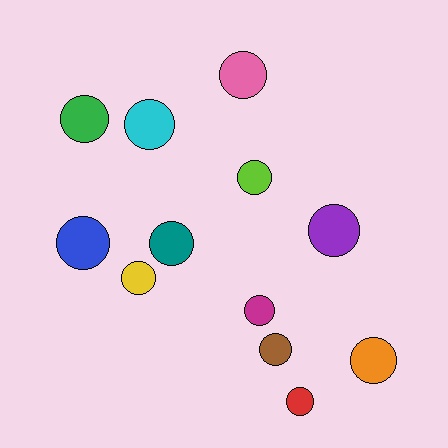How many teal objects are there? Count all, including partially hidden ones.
There is 1 teal object.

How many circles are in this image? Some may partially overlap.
There are 12 circles.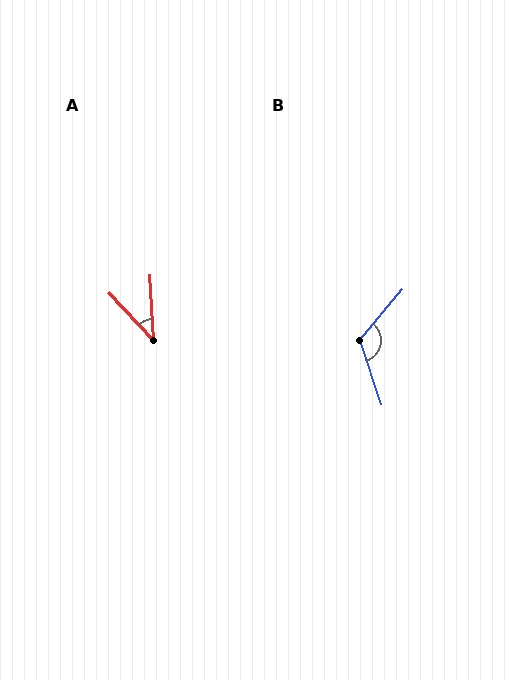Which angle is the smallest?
A, at approximately 40 degrees.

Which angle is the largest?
B, at approximately 121 degrees.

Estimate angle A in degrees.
Approximately 40 degrees.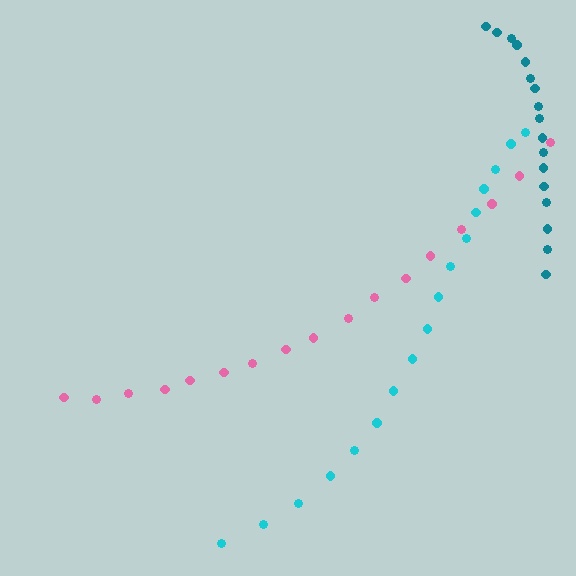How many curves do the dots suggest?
There are 3 distinct paths.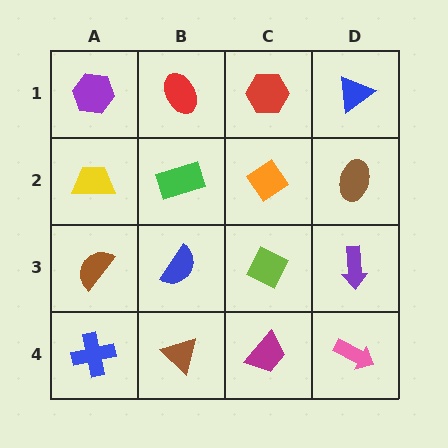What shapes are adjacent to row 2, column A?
A purple hexagon (row 1, column A), a brown semicircle (row 3, column A), a green rectangle (row 2, column B).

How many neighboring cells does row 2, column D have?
3.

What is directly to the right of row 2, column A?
A green rectangle.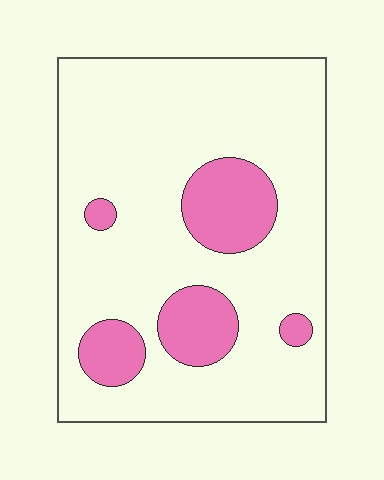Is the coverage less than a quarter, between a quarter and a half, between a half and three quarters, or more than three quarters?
Less than a quarter.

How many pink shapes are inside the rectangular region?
5.